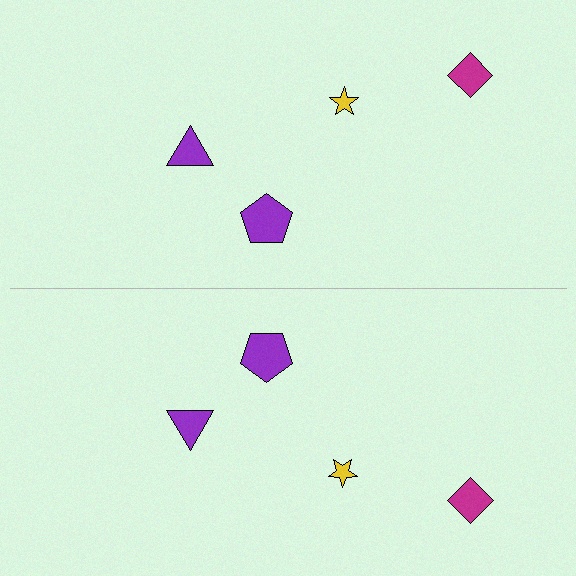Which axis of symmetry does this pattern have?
The pattern has a horizontal axis of symmetry running through the center of the image.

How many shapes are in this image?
There are 8 shapes in this image.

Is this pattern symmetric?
Yes, this pattern has bilateral (reflection) symmetry.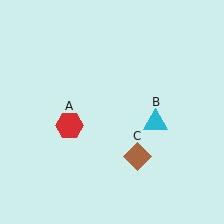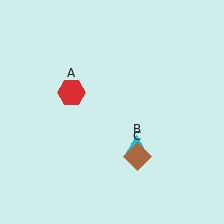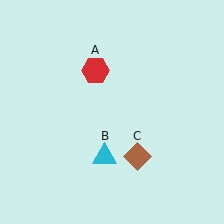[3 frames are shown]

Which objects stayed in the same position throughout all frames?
Brown diamond (object C) remained stationary.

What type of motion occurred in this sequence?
The red hexagon (object A), cyan triangle (object B) rotated clockwise around the center of the scene.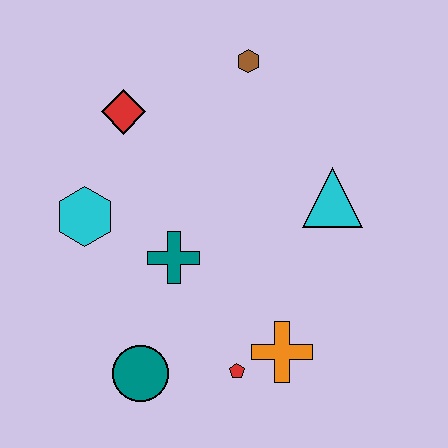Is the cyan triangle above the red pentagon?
Yes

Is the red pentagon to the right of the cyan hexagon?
Yes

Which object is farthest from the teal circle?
The brown hexagon is farthest from the teal circle.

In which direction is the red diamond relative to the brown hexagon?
The red diamond is to the left of the brown hexagon.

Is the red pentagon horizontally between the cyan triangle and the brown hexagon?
No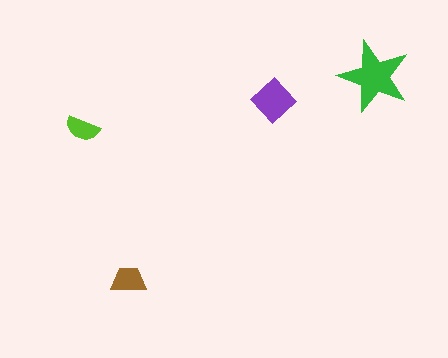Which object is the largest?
The green star.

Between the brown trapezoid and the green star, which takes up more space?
The green star.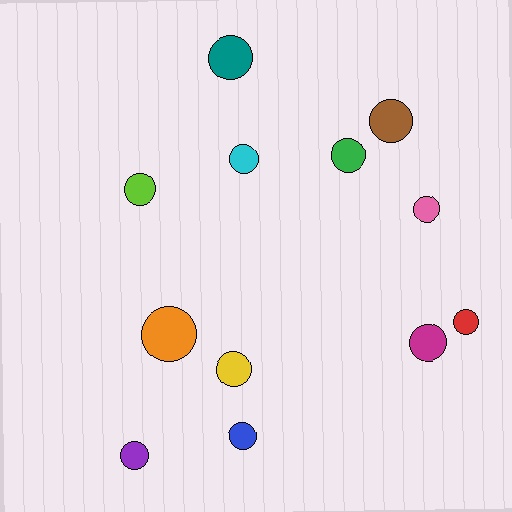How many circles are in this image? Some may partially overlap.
There are 12 circles.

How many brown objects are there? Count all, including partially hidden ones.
There is 1 brown object.